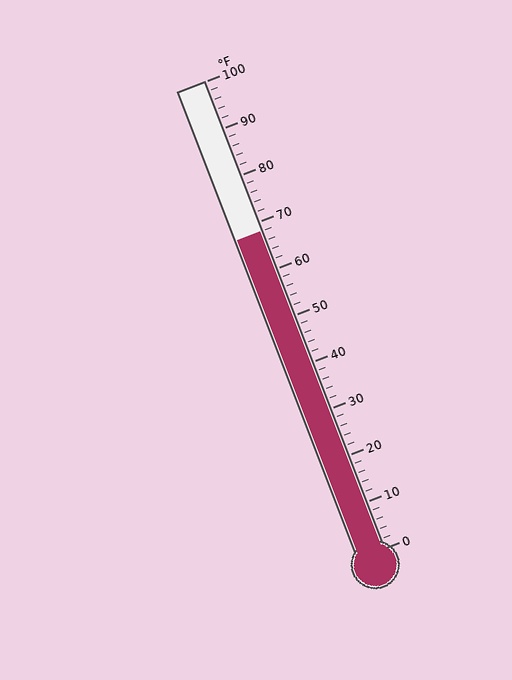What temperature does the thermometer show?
The thermometer shows approximately 68°F.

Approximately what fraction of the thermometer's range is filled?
The thermometer is filled to approximately 70% of its range.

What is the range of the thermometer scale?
The thermometer scale ranges from 0°F to 100°F.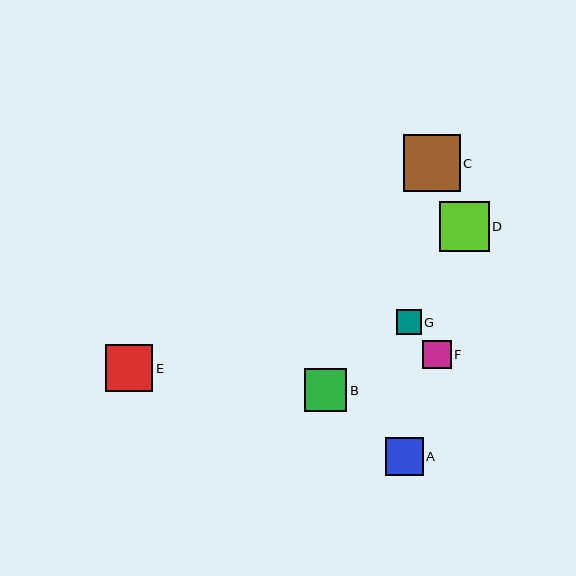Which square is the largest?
Square C is the largest with a size of approximately 57 pixels.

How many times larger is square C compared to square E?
Square C is approximately 1.2 times the size of square E.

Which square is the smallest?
Square G is the smallest with a size of approximately 25 pixels.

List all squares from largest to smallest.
From largest to smallest: C, D, E, B, A, F, G.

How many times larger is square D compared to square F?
Square D is approximately 1.7 times the size of square F.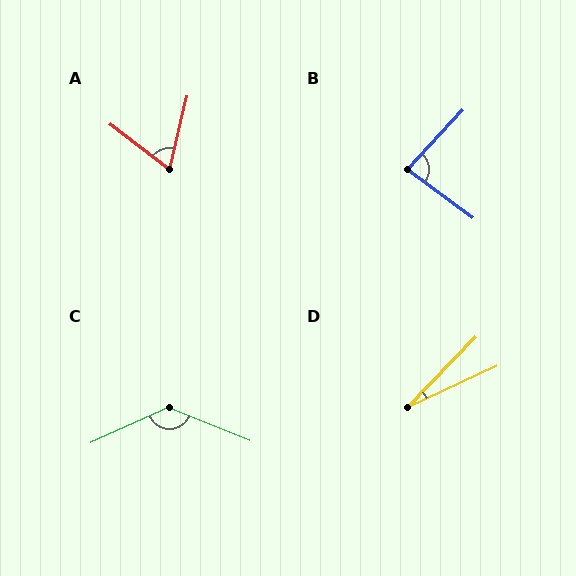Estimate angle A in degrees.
Approximately 66 degrees.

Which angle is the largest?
C, at approximately 133 degrees.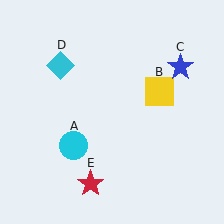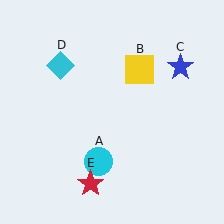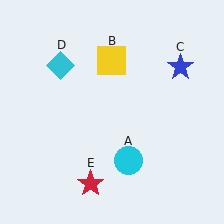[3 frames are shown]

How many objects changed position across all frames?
2 objects changed position: cyan circle (object A), yellow square (object B).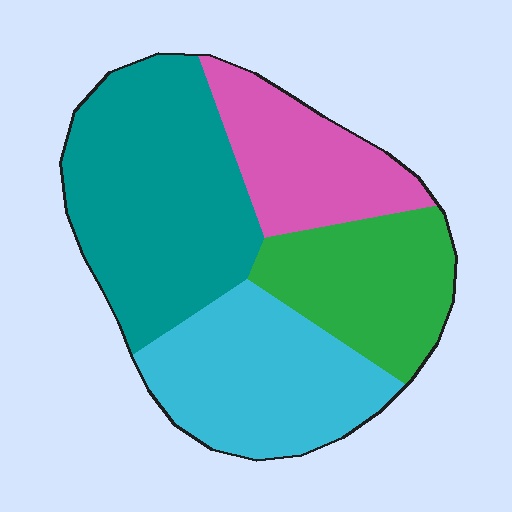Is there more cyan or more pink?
Cyan.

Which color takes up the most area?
Teal, at roughly 35%.